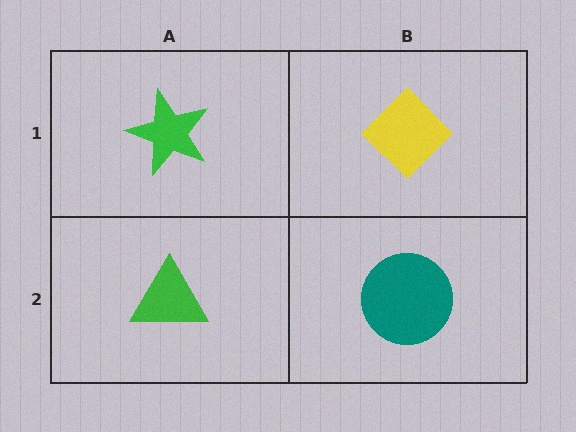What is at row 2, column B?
A teal circle.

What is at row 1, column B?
A yellow diamond.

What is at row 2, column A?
A green triangle.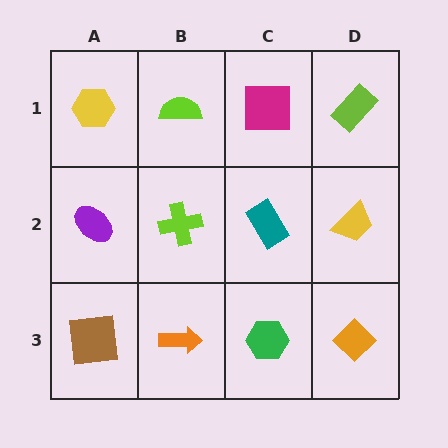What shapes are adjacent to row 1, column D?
A yellow trapezoid (row 2, column D), a magenta square (row 1, column C).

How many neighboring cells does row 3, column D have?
2.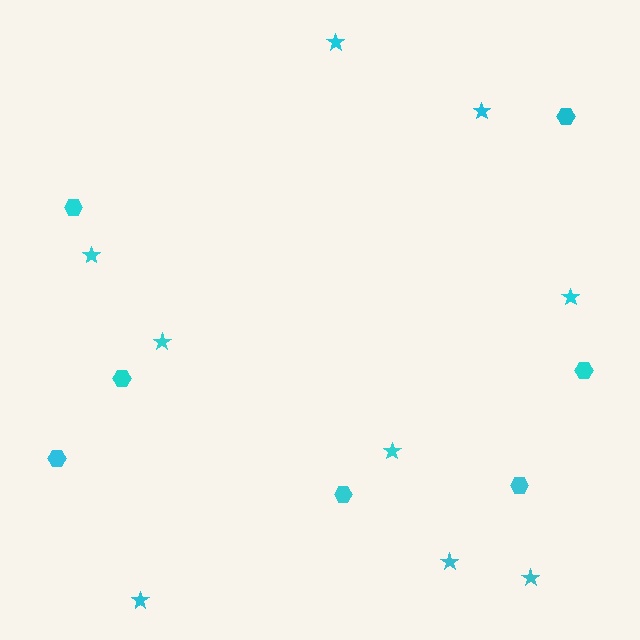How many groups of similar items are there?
There are 2 groups: one group of hexagons (7) and one group of stars (9).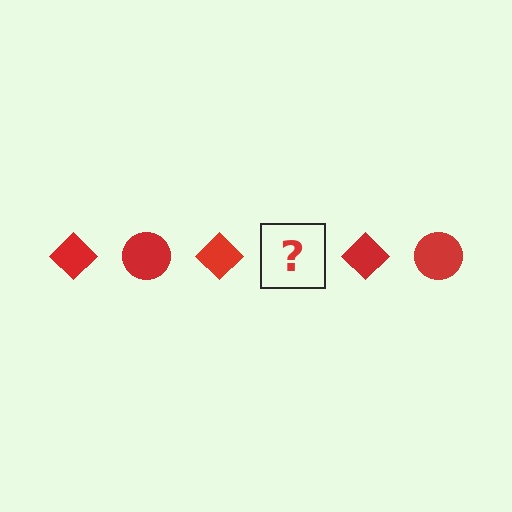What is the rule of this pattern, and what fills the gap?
The rule is that the pattern cycles through diamond, circle shapes in red. The gap should be filled with a red circle.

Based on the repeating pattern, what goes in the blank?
The blank should be a red circle.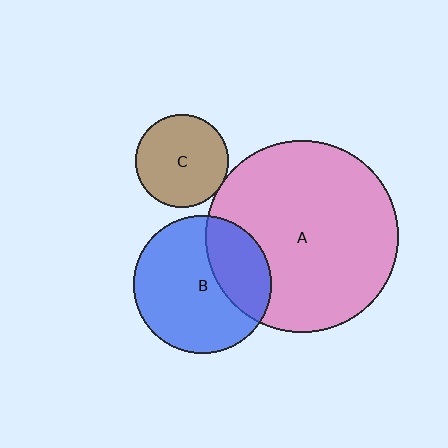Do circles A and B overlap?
Yes.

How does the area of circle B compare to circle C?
Approximately 2.2 times.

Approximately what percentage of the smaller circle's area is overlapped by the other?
Approximately 30%.